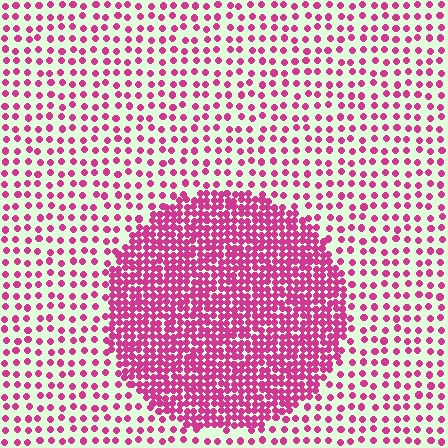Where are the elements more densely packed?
The elements are more densely packed inside the circle boundary.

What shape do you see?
I see a circle.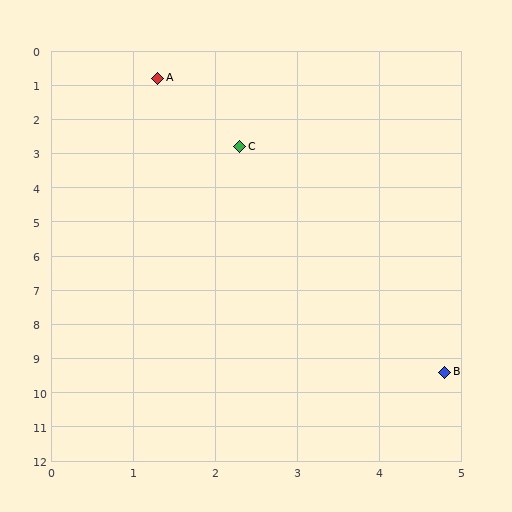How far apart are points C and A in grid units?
Points C and A are about 2.2 grid units apart.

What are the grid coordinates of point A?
Point A is at approximately (1.3, 0.8).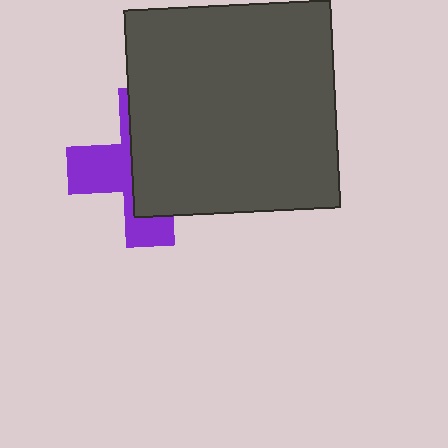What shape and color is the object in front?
The object in front is a dark gray square.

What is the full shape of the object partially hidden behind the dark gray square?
The partially hidden object is a purple cross.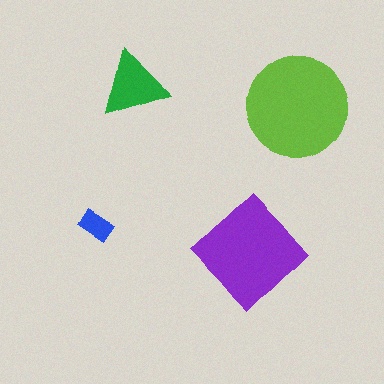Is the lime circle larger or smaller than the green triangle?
Larger.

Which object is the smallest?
The blue rectangle.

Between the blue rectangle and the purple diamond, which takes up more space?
The purple diamond.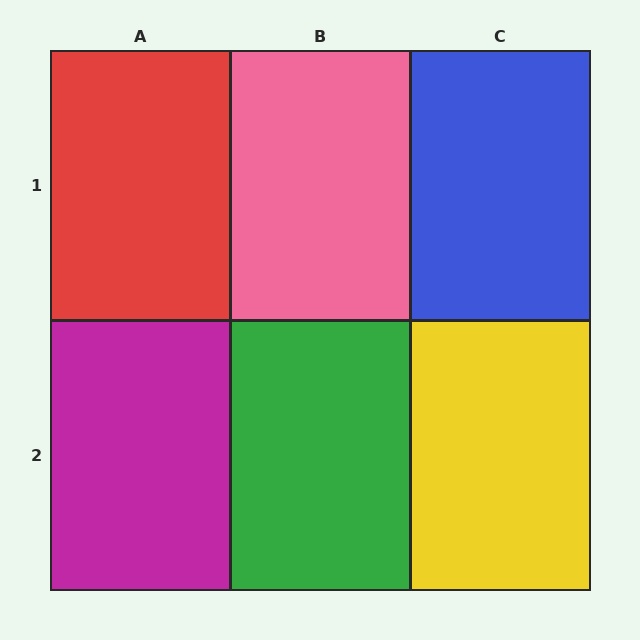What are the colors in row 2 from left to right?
Magenta, green, yellow.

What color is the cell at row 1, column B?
Pink.